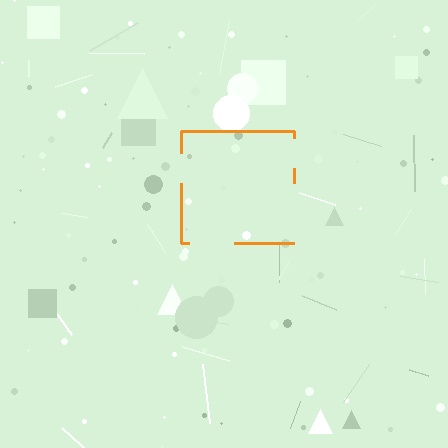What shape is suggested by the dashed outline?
The dashed outline suggests a square.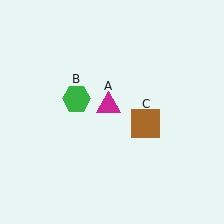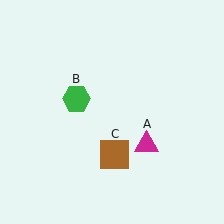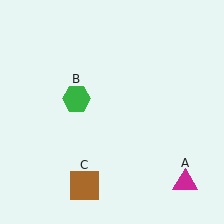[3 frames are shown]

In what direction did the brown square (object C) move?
The brown square (object C) moved down and to the left.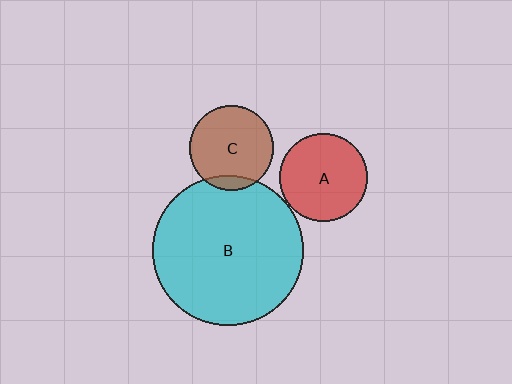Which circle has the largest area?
Circle B (cyan).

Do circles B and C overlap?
Yes.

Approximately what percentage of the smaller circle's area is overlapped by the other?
Approximately 10%.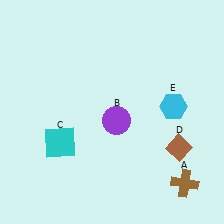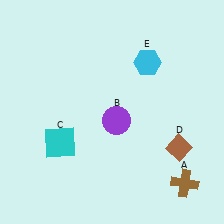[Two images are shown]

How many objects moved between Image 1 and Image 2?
1 object moved between the two images.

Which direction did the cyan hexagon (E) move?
The cyan hexagon (E) moved up.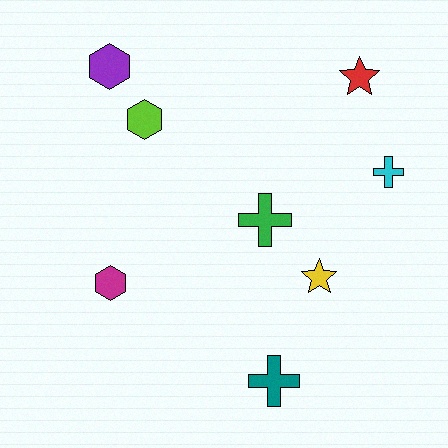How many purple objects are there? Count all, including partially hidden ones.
There is 1 purple object.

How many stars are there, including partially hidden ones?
There are 2 stars.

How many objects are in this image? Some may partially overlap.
There are 8 objects.